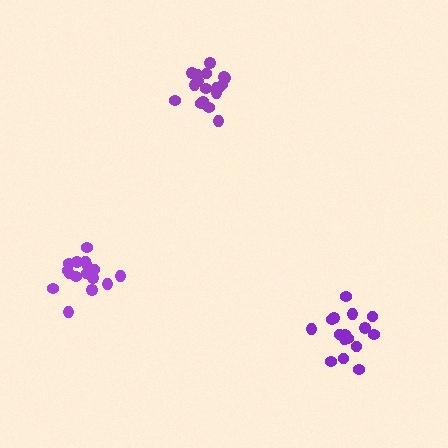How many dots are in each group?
Group 1: 18 dots, Group 2: 16 dots, Group 3: 16 dots (50 total).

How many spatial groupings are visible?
There are 3 spatial groupings.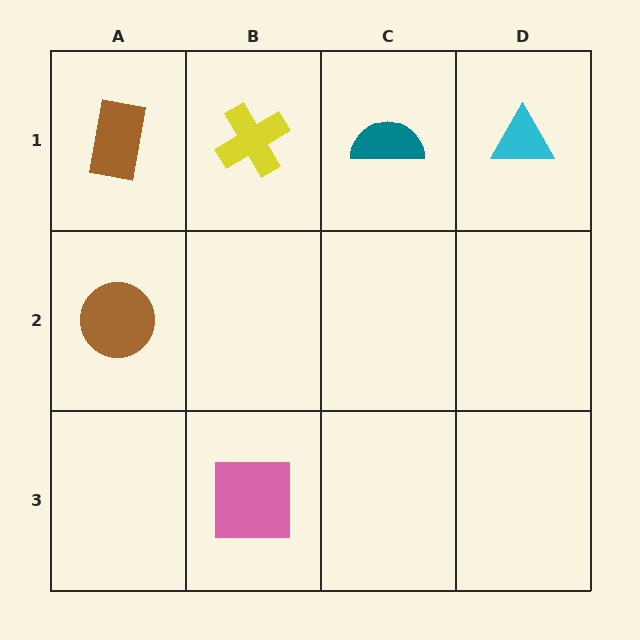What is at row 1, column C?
A teal semicircle.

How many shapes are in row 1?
4 shapes.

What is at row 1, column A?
A brown rectangle.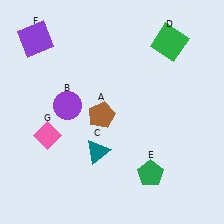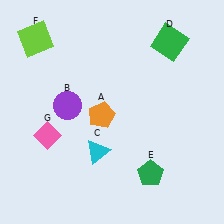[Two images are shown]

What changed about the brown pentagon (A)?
In Image 1, A is brown. In Image 2, it changed to orange.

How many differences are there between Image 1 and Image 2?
There are 3 differences between the two images.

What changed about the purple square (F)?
In Image 1, F is purple. In Image 2, it changed to lime.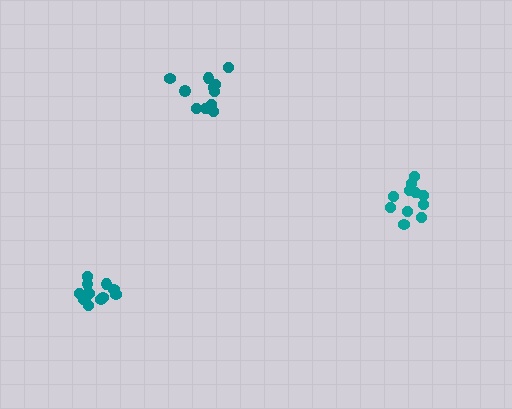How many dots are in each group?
Group 1: 11 dots, Group 2: 11 dots, Group 3: 13 dots (35 total).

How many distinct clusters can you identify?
There are 3 distinct clusters.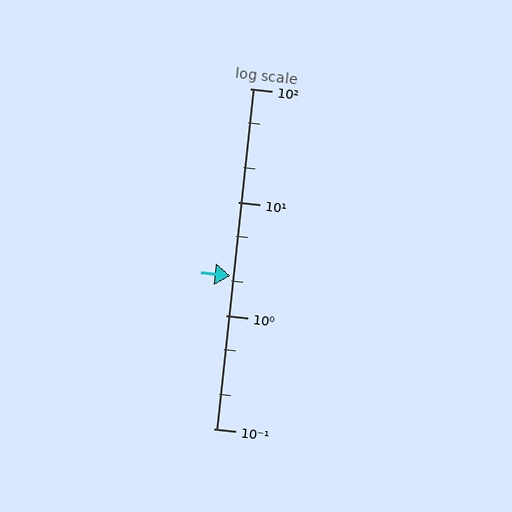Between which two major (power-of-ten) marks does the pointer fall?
The pointer is between 1 and 10.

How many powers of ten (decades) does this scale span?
The scale spans 3 decades, from 0.1 to 100.